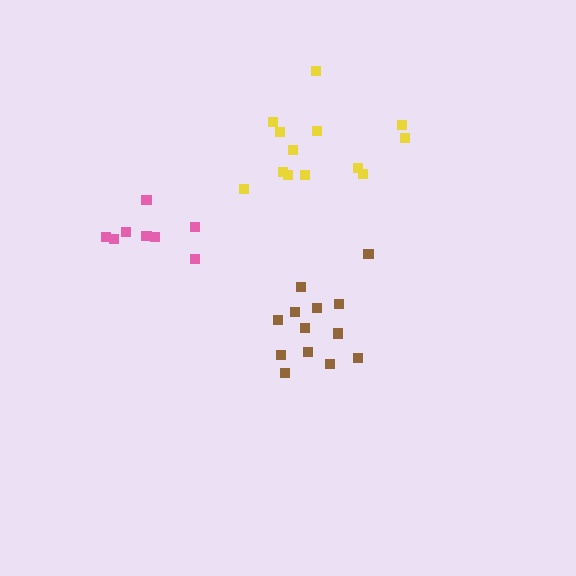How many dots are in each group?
Group 1: 13 dots, Group 2: 8 dots, Group 3: 13 dots (34 total).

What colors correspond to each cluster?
The clusters are colored: brown, pink, yellow.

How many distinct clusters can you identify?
There are 3 distinct clusters.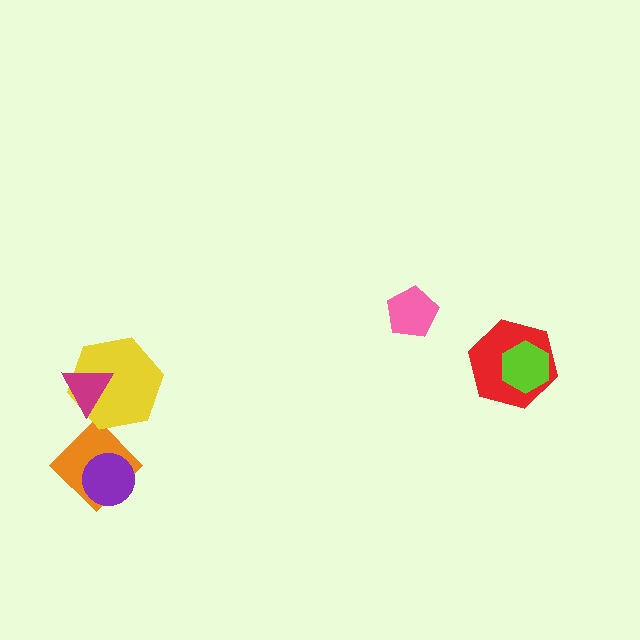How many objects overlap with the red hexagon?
1 object overlaps with the red hexagon.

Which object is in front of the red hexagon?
The lime hexagon is in front of the red hexagon.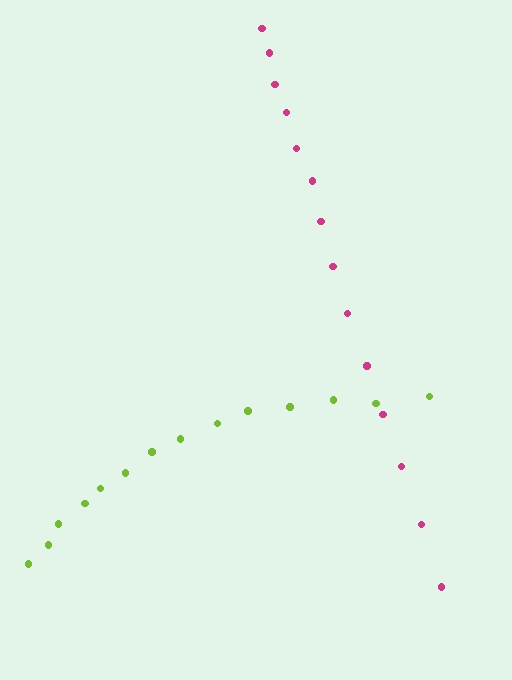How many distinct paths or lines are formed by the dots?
There are 2 distinct paths.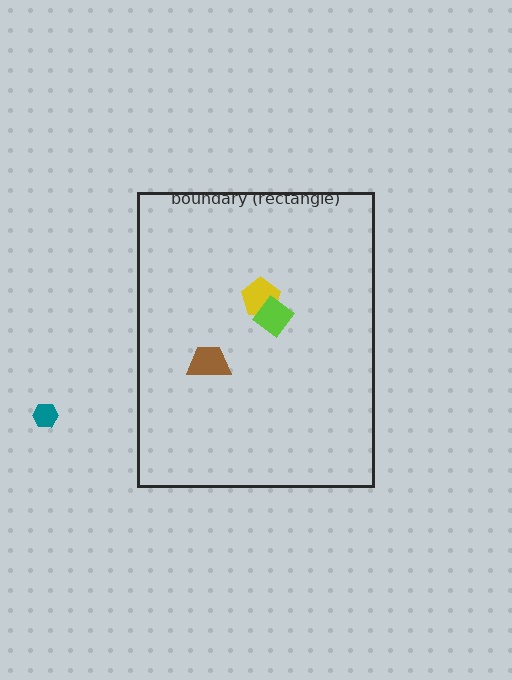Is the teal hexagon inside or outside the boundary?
Outside.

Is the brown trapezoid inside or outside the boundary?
Inside.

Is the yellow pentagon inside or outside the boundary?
Inside.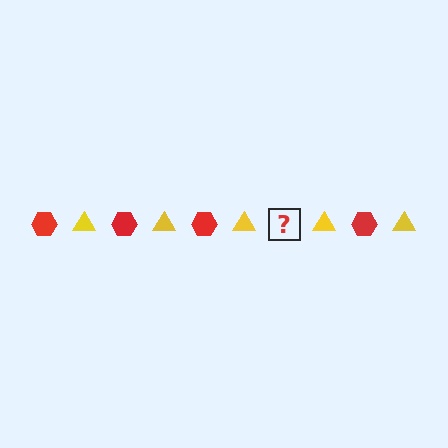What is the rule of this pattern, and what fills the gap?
The rule is that the pattern alternates between red hexagon and yellow triangle. The gap should be filled with a red hexagon.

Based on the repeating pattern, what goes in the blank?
The blank should be a red hexagon.